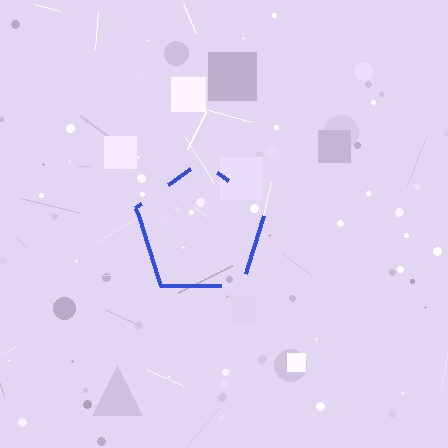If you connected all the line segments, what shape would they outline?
They would outline a pentagon.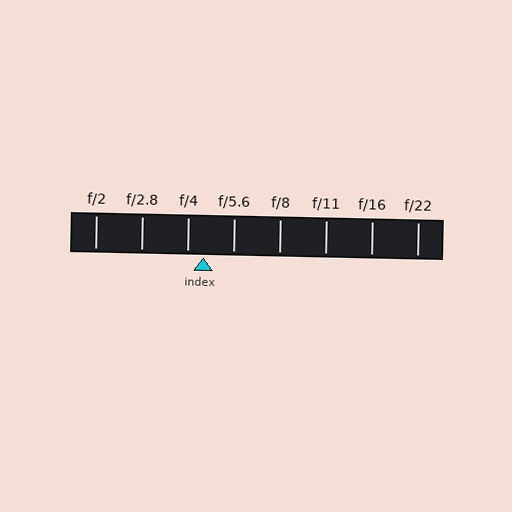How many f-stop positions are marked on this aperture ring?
There are 8 f-stop positions marked.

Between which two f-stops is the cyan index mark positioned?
The index mark is between f/4 and f/5.6.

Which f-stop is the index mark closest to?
The index mark is closest to f/4.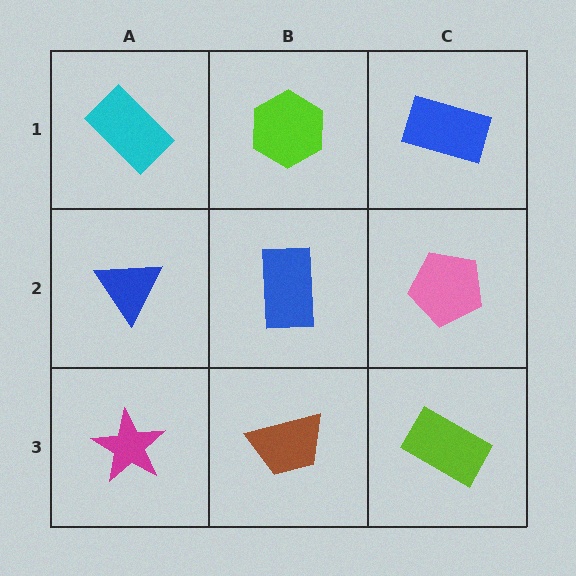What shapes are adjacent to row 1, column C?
A pink pentagon (row 2, column C), a lime hexagon (row 1, column B).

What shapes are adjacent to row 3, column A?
A blue triangle (row 2, column A), a brown trapezoid (row 3, column B).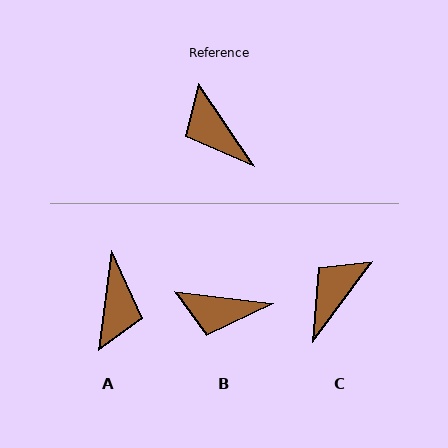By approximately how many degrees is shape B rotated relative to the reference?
Approximately 49 degrees counter-clockwise.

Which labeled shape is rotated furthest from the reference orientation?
A, about 138 degrees away.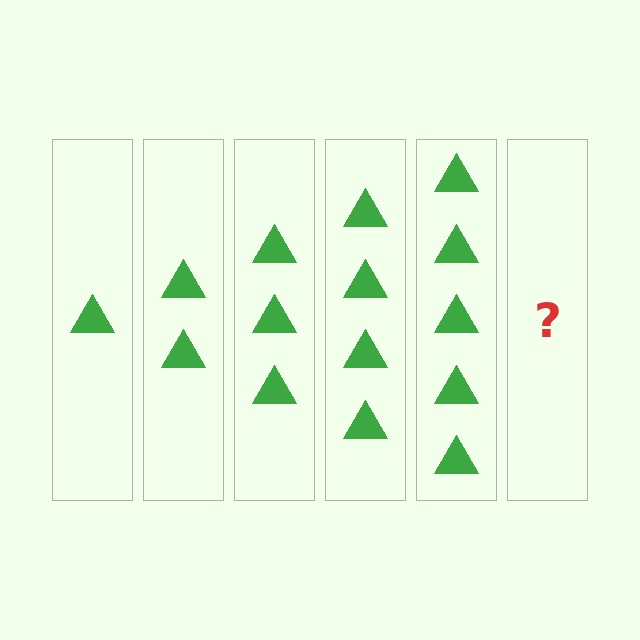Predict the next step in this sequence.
The next step is 6 triangles.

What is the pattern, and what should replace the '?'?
The pattern is that each step adds one more triangle. The '?' should be 6 triangles.